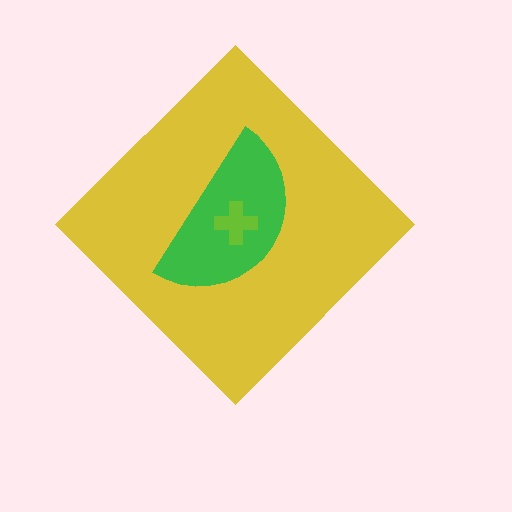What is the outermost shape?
The yellow diamond.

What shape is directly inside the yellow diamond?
The green semicircle.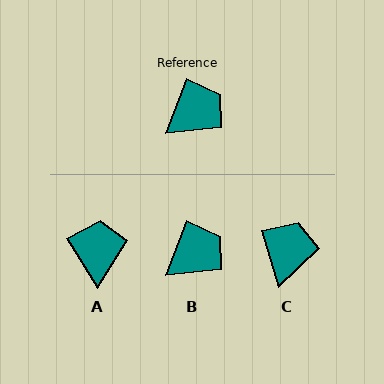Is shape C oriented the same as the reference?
No, it is off by about 37 degrees.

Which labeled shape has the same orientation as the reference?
B.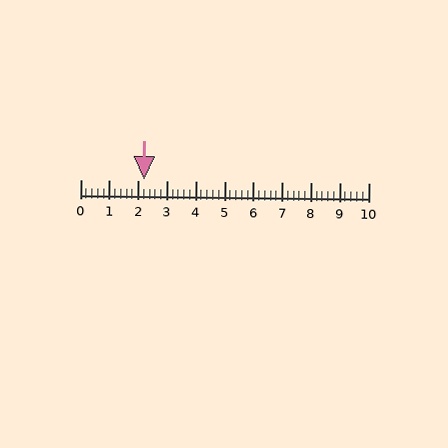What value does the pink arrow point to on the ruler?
The pink arrow points to approximately 2.2.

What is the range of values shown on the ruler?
The ruler shows values from 0 to 10.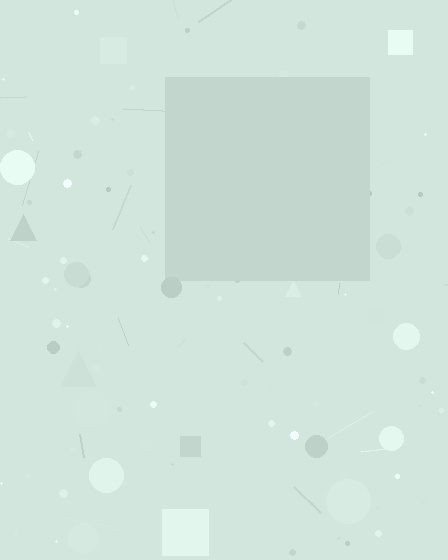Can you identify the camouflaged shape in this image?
The camouflaged shape is a square.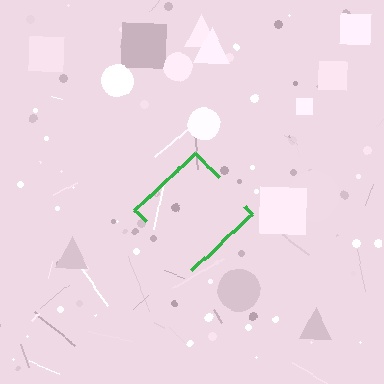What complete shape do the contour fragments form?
The contour fragments form a diamond.